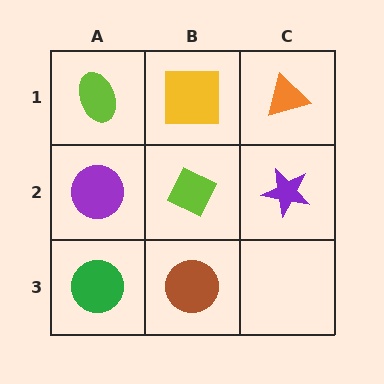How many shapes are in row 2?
3 shapes.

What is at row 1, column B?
A yellow square.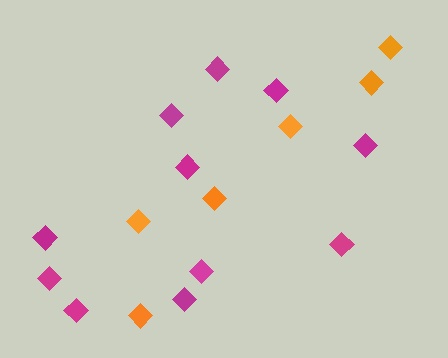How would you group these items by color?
There are 2 groups: one group of magenta diamonds (11) and one group of orange diamonds (6).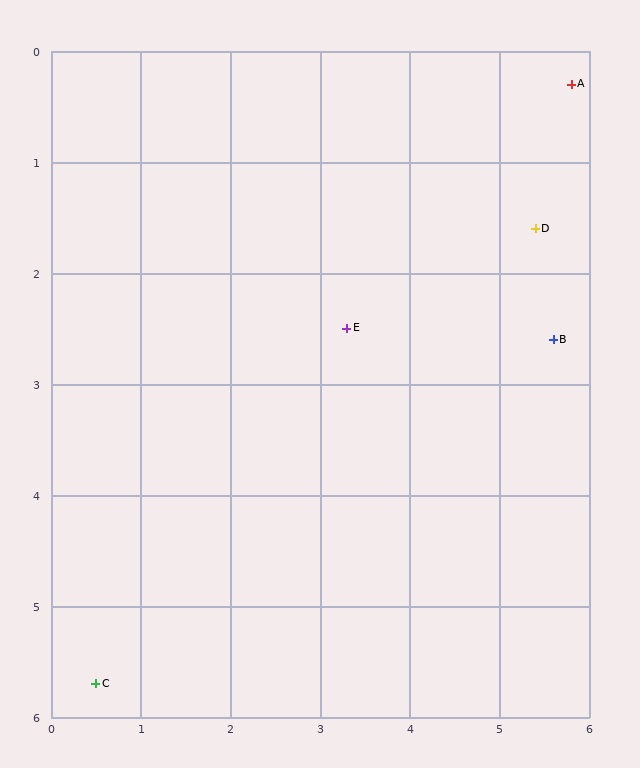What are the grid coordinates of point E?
Point E is at approximately (3.3, 2.5).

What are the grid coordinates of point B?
Point B is at approximately (5.6, 2.6).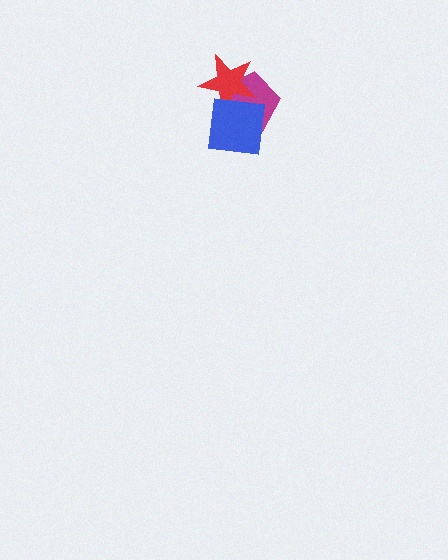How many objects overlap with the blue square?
2 objects overlap with the blue square.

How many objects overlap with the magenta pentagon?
2 objects overlap with the magenta pentagon.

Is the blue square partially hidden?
No, no other shape covers it.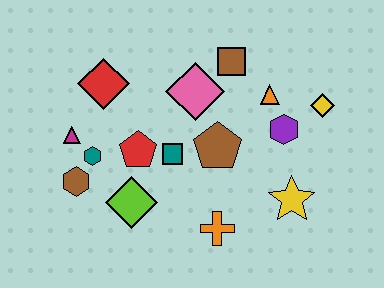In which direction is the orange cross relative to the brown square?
The orange cross is below the brown square.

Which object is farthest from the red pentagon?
The yellow diamond is farthest from the red pentagon.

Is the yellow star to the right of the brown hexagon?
Yes